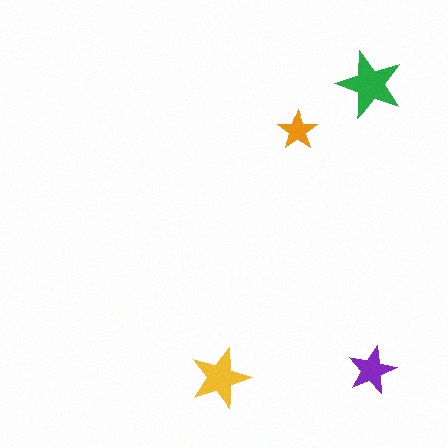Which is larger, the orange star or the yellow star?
The yellow one.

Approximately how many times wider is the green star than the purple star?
About 1.5 times wider.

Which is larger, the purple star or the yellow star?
The yellow one.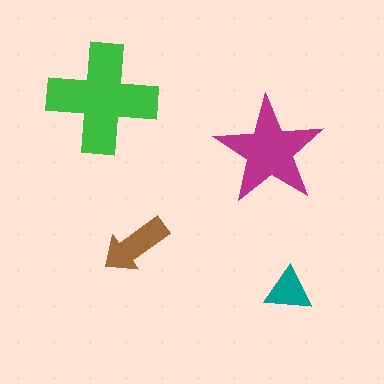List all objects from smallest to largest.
The teal triangle, the brown arrow, the magenta star, the green cross.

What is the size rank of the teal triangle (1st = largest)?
4th.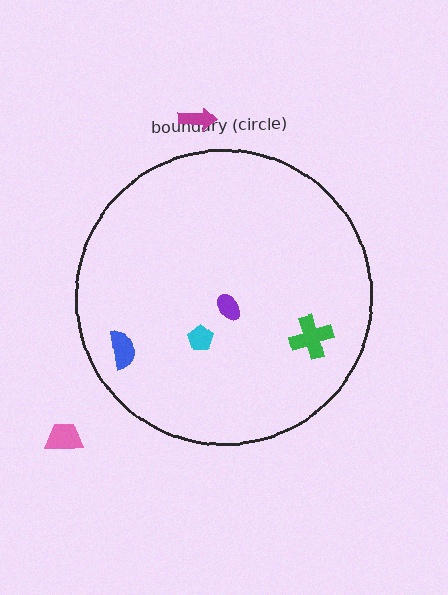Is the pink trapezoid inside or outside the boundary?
Outside.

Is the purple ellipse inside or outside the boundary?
Inside.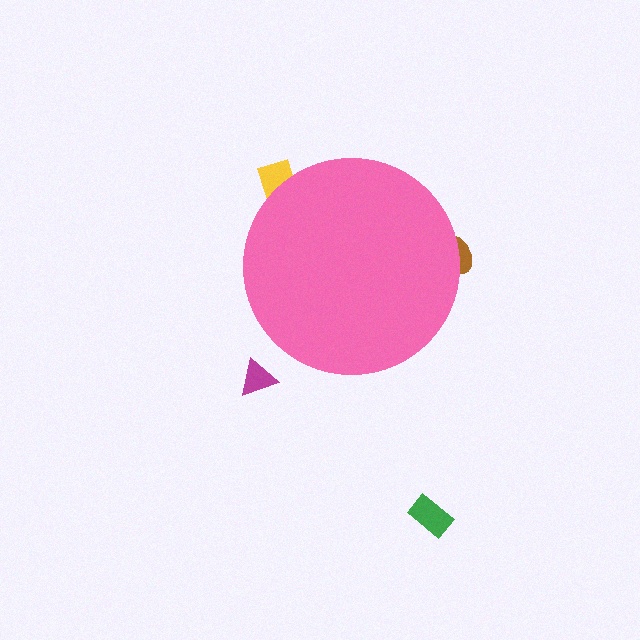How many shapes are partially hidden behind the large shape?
2 shapes are partially hidden.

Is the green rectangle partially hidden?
No, the green rectangle is fully visible.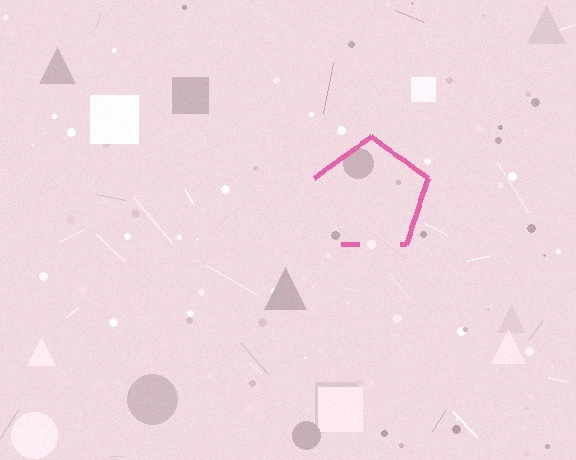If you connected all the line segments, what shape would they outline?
They would outline a pentagon.